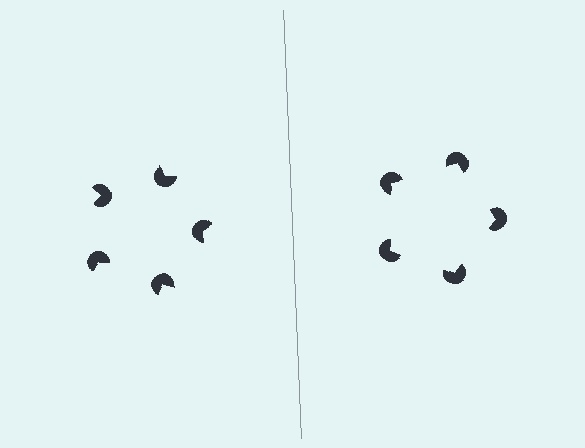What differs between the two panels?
The pac-man discs are positioned identically on both sides; only the wedge orientations differ. On the right they align to a pentagon; on the left they are misaligned.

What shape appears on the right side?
An illusory pentagon.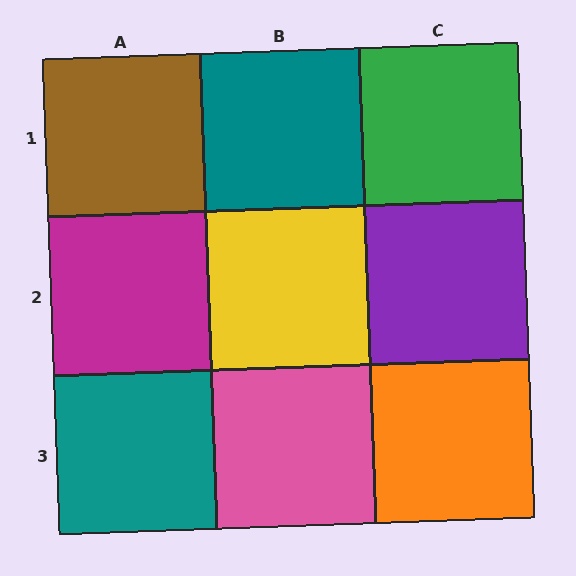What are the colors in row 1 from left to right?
Brown, teal, green.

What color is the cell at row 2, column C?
Purple.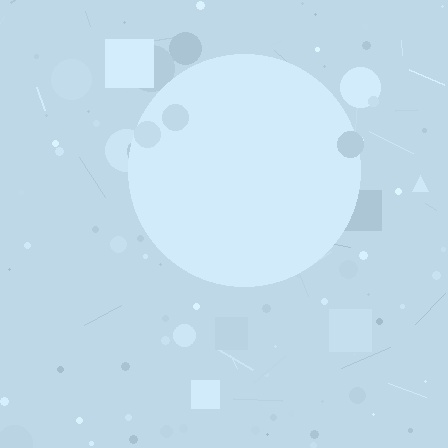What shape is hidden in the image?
A circle is hidden in the image.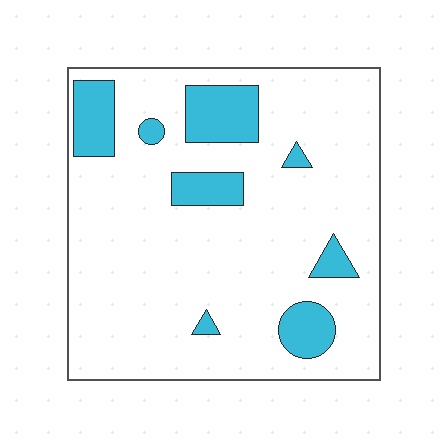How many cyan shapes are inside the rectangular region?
8.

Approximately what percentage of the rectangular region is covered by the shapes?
Approximately 15%.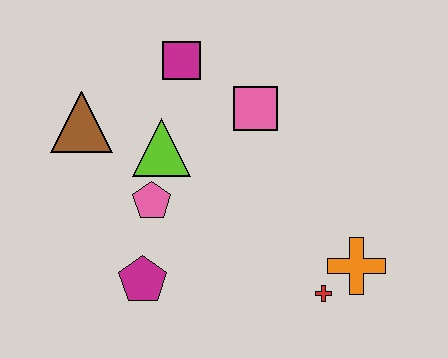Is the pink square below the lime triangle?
No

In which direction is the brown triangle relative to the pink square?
The brown triangle is to the left of the pink square.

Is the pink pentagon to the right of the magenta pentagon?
Yes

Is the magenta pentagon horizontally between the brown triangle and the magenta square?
Yes